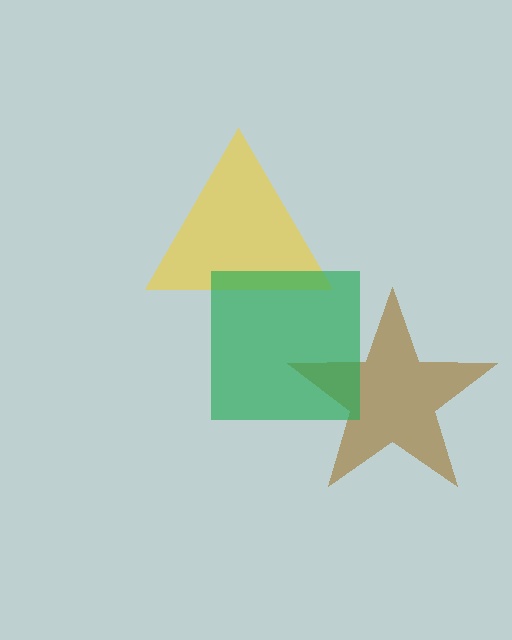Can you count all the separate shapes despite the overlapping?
Yes, there are 3 separate shapes.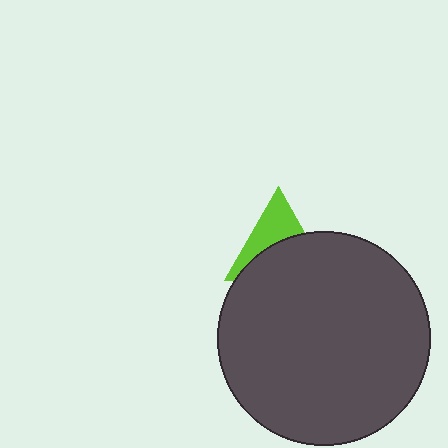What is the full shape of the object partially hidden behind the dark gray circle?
The partially hidden object is a lime triangle.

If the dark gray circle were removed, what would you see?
You would see the complete lime triangle.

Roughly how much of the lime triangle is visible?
A small part of it is visible (roughly 44%).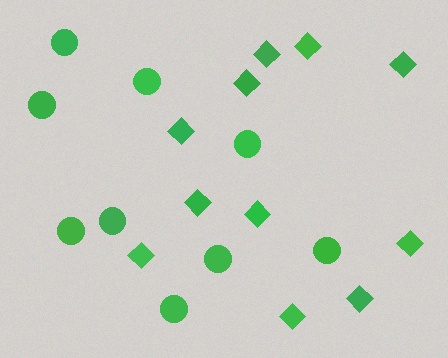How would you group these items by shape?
There are 2 groups: one group of diamonds (11) and one group of circles (9).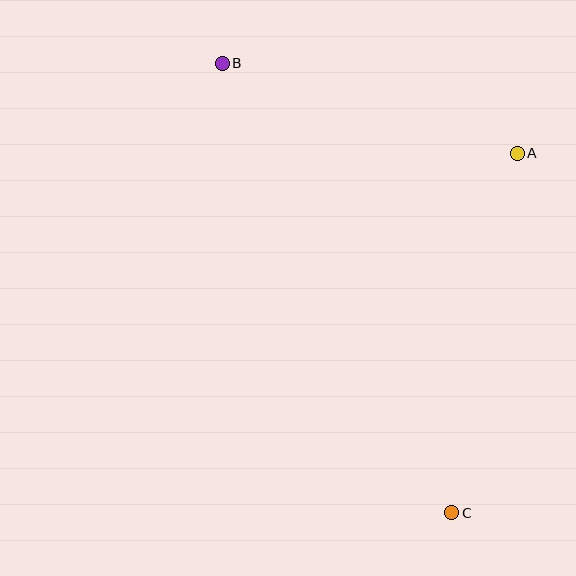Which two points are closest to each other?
Points A and B are closest to each other.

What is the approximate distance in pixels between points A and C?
The distance between A and C is approximately 366 pixels.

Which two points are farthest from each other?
Points B and C are farthest from each other.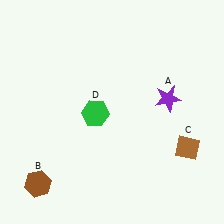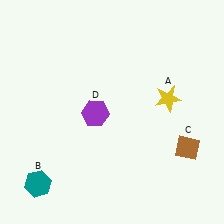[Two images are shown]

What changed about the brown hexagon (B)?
In Image 1, B is brown. In Image 2, it changed to teal.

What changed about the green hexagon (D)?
In Image 1, D is green. In Image 2, it changed to purple.